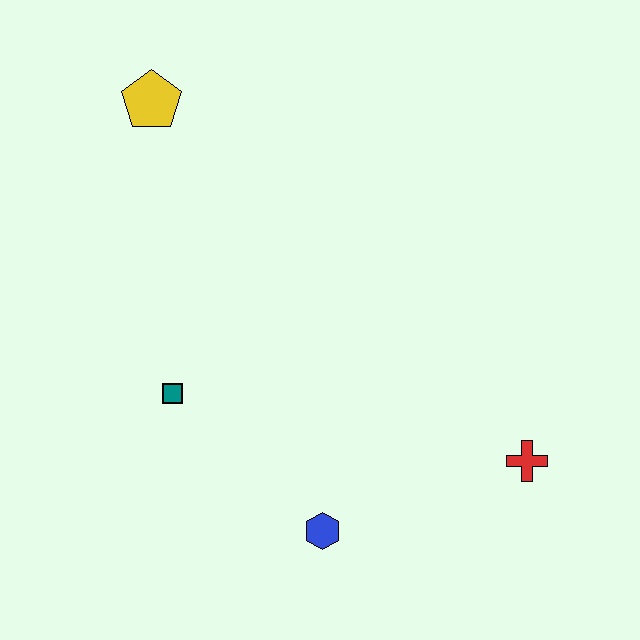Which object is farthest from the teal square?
The red cross is farthest from the teal square.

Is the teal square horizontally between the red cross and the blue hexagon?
No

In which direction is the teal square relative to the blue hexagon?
The teal square is to the left of the blue hexagon.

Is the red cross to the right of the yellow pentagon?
Yes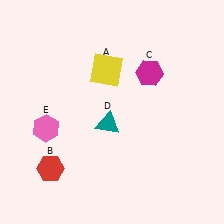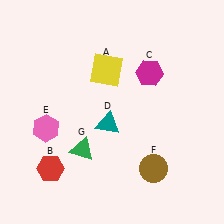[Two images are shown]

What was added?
A brown circle (F), a green triangle (G) were added in Image 2.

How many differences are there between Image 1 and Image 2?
There are 2 differences between the two images.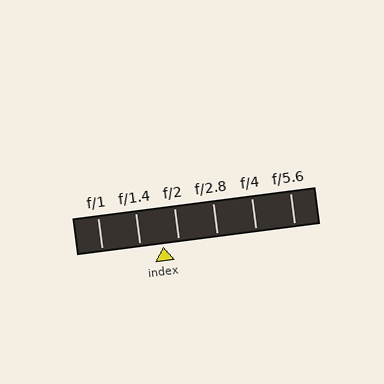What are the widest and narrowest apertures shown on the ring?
The widest aperture shown is f/1 and the narrowest is f/5.6.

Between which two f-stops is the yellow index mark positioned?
The index mark is between f/1.4 and f/2.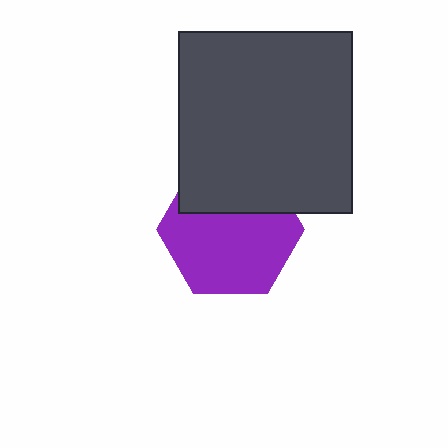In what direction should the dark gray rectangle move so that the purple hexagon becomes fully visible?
The dark gray rectangle should move up. That is the shortest direction to clear the overlap and leave the purple hexagon fully visible.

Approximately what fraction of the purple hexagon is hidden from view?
Roughly 34% of the purple hexagon is hidden behind the dark gray rectangle.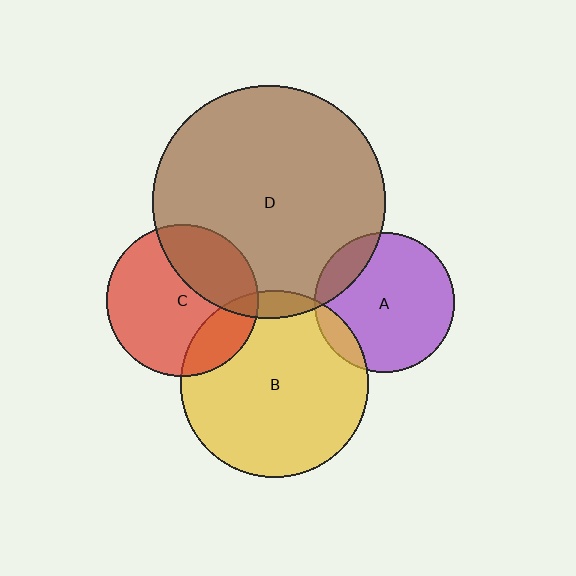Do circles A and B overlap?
Yes.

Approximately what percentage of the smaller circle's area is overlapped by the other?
Approximately 10%.